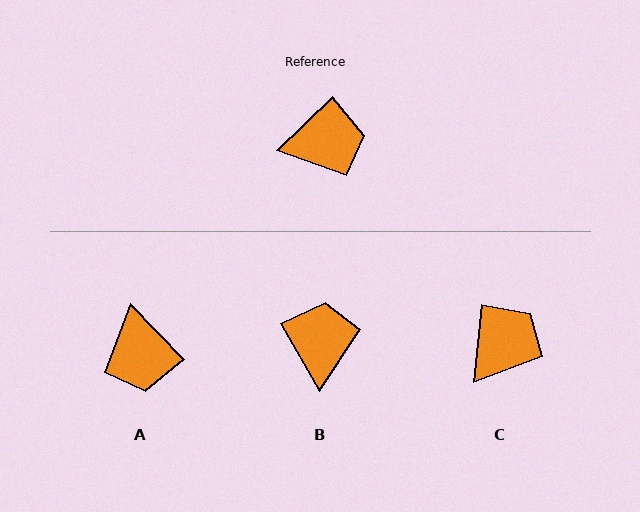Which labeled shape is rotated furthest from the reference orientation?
A, about 90 degrees away.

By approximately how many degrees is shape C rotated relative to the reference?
Approximately 40 degrees counter-clockwise.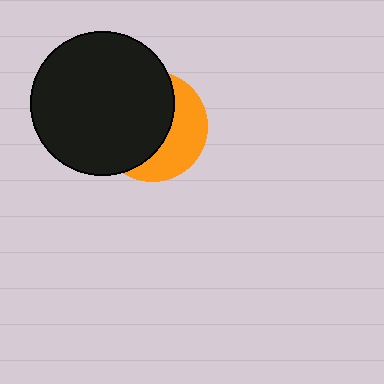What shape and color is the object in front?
The object in front is a black circle.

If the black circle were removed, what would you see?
You would see the complete orange circle.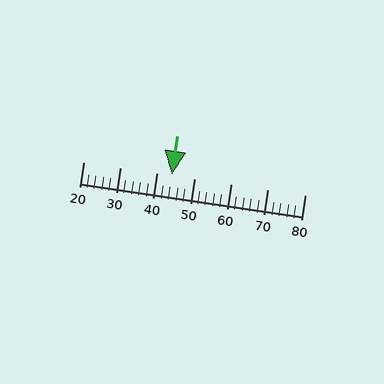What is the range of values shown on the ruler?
The ruler shows values from 20 to 80.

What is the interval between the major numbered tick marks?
The major tick marks are spaced 10 units apart.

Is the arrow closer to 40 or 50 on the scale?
The arrow is closer to 40.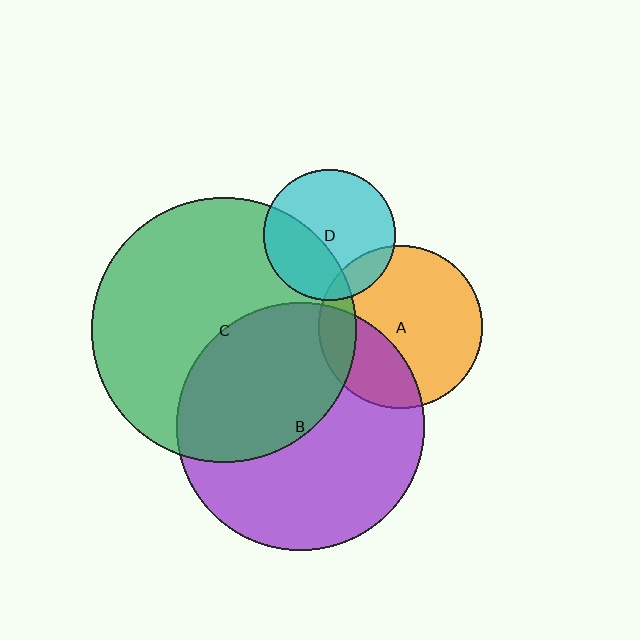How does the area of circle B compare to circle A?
Approximately 2.3 times.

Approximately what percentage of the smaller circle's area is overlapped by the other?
Approximately 30%.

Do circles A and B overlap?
Yes.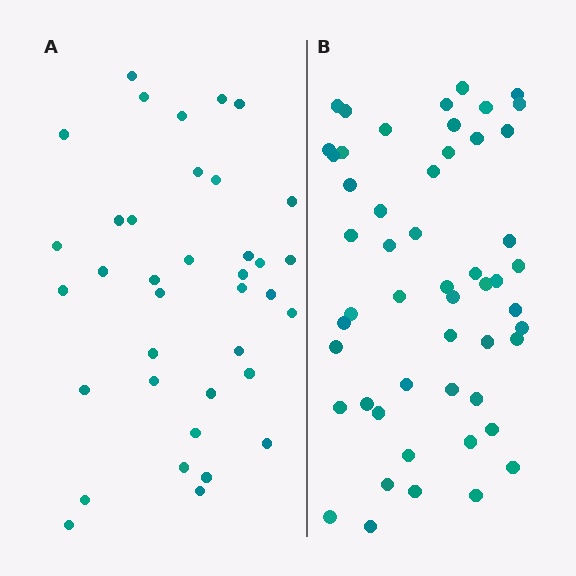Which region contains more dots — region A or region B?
Region B (the right region) has more dots.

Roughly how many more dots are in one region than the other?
Region B has approximately 15 more dots than region A.